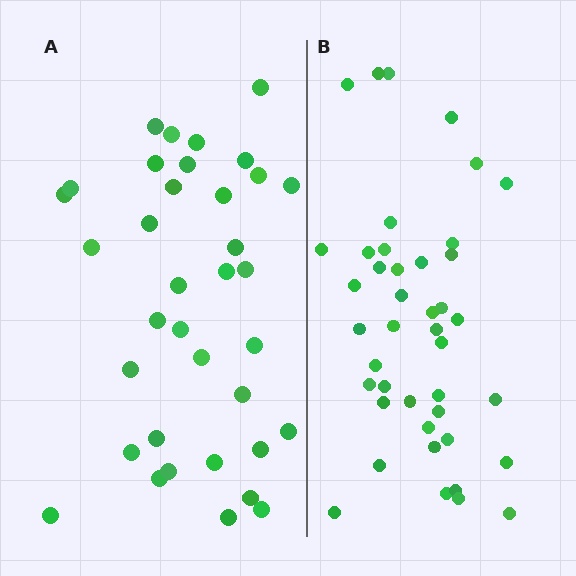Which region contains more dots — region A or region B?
Region B (the right region) has more dots.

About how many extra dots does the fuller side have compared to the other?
Region B has about 6 more dots than region A.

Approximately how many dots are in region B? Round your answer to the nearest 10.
About 40 dots. (The exact count is 42, which rounds to 40.)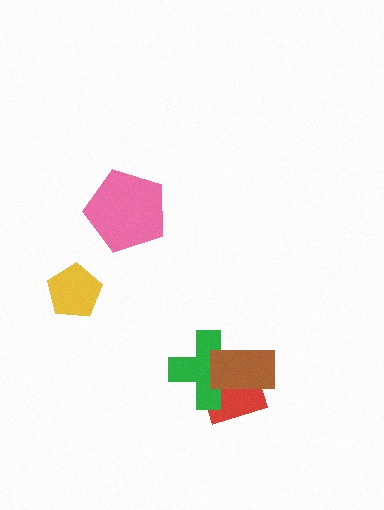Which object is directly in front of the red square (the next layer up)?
The green cross is directly in front of the red square.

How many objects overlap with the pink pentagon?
0 objects overlap with the pink pentagon.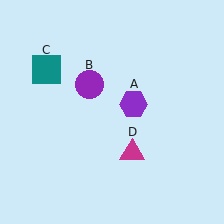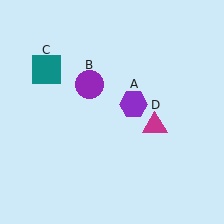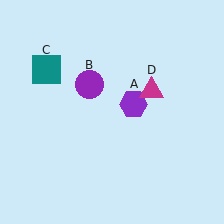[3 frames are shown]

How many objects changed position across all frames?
1 object changed position: magenta triangle (object D).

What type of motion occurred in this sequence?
The magenta triangle (object D) rotated counterclockwise around the center of the scene.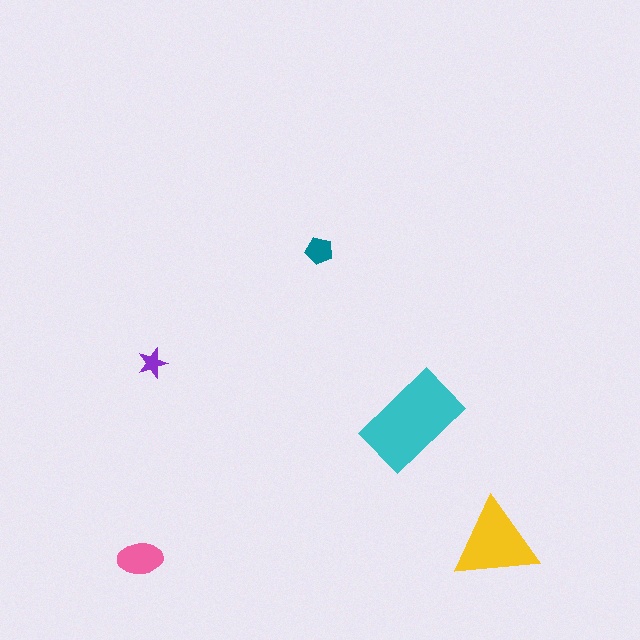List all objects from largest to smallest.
The cyan rectangle, the yellow triangle, the pink ellipse, the teal pentagon, the purple star.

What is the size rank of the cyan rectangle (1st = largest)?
1st.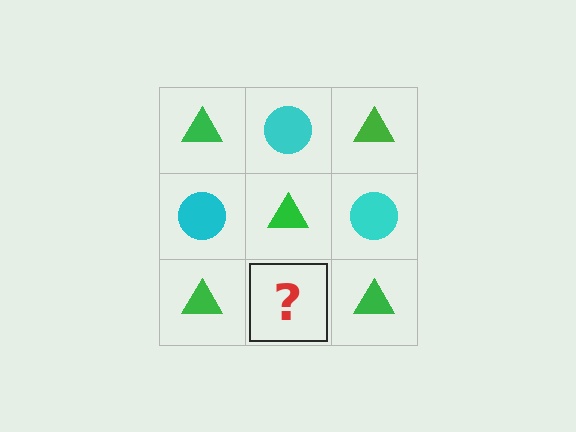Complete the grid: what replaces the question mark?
The question mark should be replaced with a cyan circle.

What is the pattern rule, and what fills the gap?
The rule is that it alternates green triangle and cyan circle in a checkerboard pattern. The gap should be filled with a cyan circle.